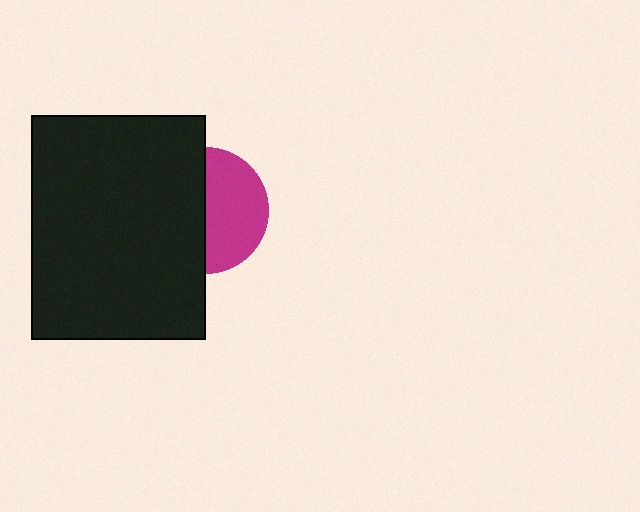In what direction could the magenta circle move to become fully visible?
The magenta circle could move right. That would shift it out from behind the black rectangle entirely.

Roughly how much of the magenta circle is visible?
About half of it is visible (roughly 50%).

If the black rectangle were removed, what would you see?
You would see the complete magenta circle.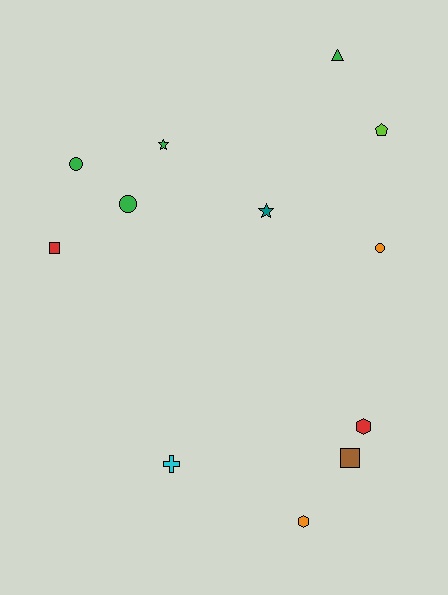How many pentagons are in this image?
There is 1 pentagon.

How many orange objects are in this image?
There are 2 orange objects.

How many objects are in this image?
There are 12 objects.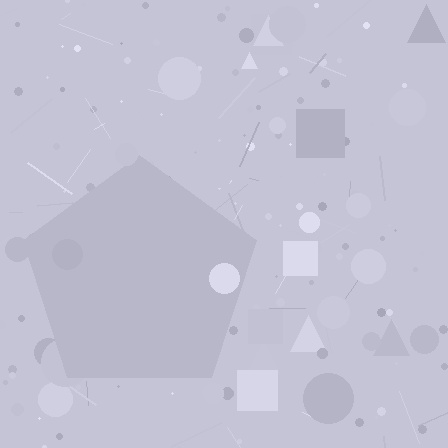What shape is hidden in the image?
A pentagon is hidden in the image.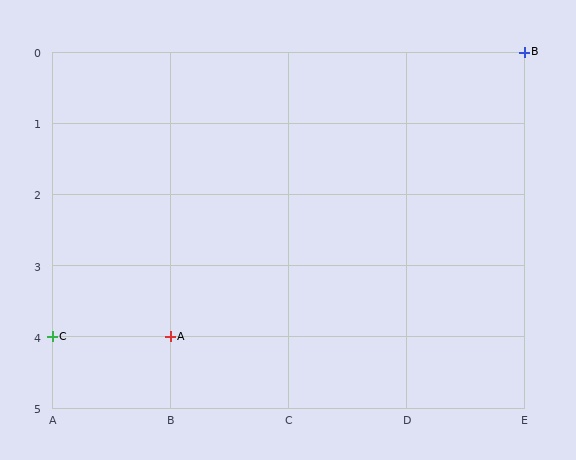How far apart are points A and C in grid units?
Points A and C are 1 column apart.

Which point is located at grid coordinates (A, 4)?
Point C is at (A, 4).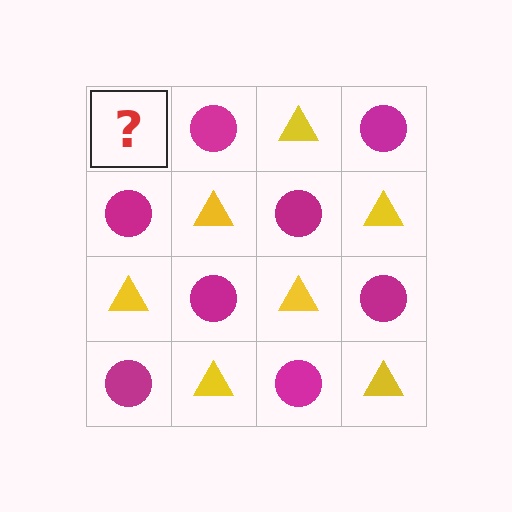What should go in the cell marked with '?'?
The missing cell should contain a yellow triangle.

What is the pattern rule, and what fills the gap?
The rule is that it alternates yellow triangle and magenta circle in a checkerboard pattern. The gap should be filled with a yellow triangle.